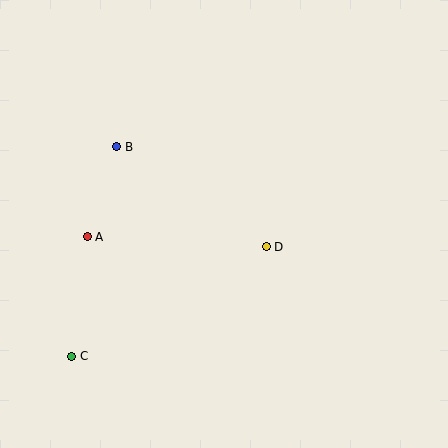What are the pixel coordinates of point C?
Point C is at (72, 356).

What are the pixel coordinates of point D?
Point D is at (266, 247).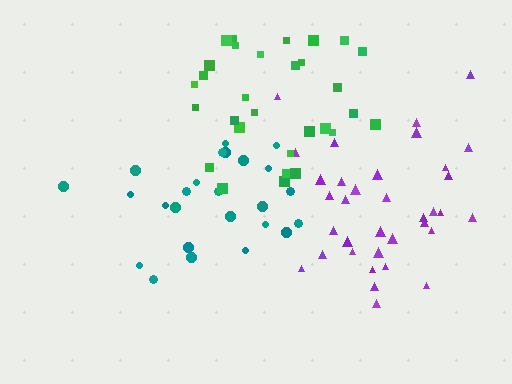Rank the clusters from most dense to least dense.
green, teal, purple.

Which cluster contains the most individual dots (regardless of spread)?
Purple (35).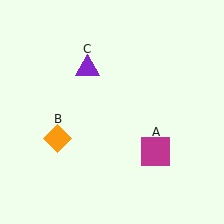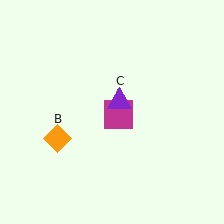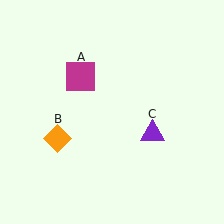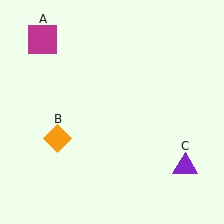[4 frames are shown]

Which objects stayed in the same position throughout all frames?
Orange diamond (object B) remained stationary.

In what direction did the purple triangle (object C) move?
The purple triangle (object C) moved down and to the right.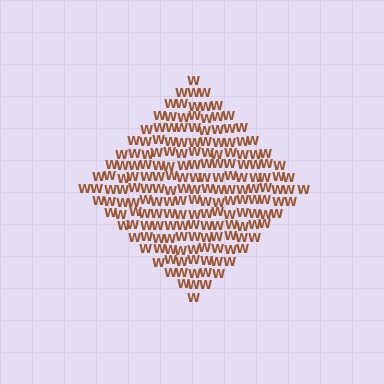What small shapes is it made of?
It is made of small letter W's.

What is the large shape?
The large shape is a diamond.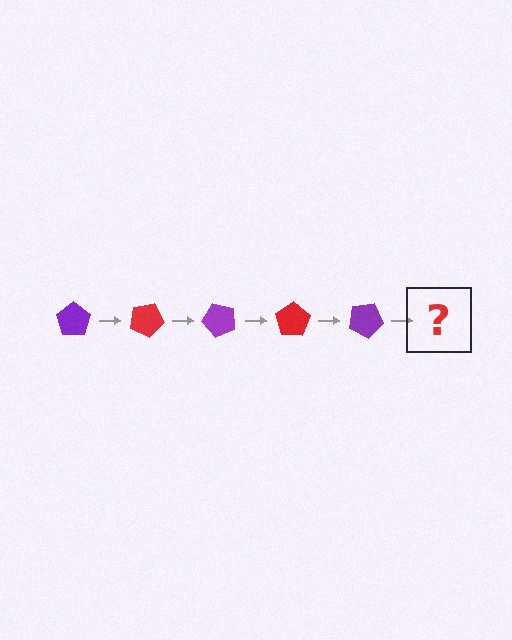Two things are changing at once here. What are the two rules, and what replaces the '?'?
The two rules are that it rotates 25 degrees each step and the color cycles through purple and red. The '?' should be a red pentagon, rotated 125 degrees from the start.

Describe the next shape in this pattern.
It should be a red pentagon, rotated 125 degrees from the start.